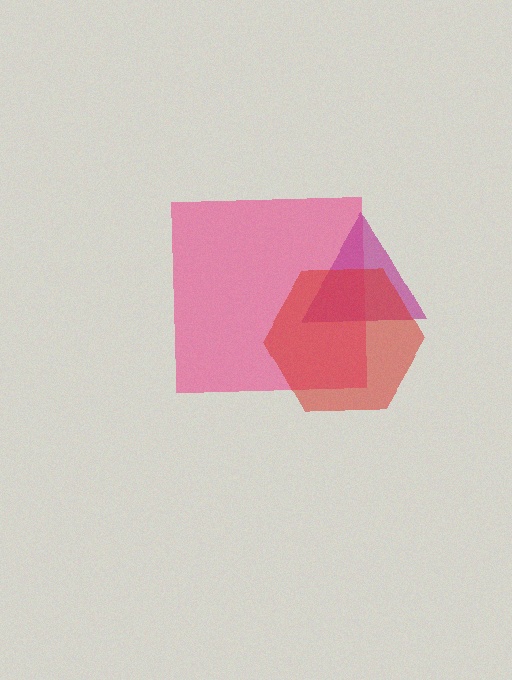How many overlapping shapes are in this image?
There are 3 overlapping shapes in the image.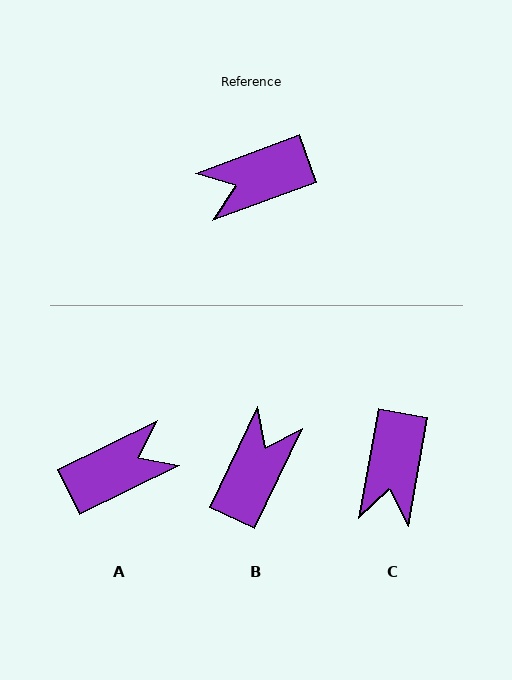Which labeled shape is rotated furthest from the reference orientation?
A, about 174 degrees away.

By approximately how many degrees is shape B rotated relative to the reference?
Approximately 135 degrees clockwise.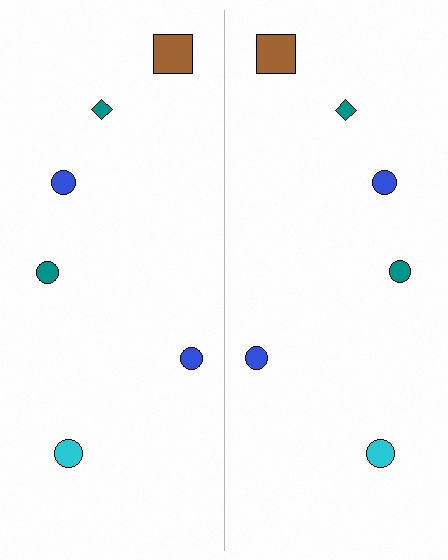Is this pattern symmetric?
Yes, this pattern has bilateral (reflection) symmetry.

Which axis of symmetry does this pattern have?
The pattern has a vertical axis of symmetry running through the center of the image.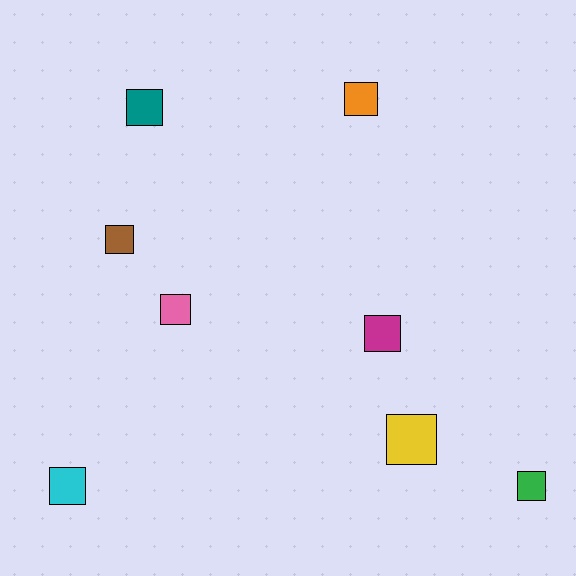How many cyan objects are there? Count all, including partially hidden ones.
There is 1 cyan object.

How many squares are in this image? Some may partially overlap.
There are 8 squares.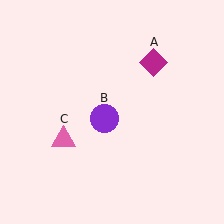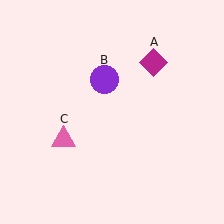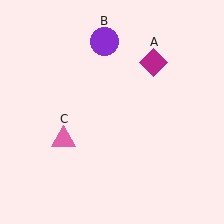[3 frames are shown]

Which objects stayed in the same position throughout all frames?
Magenta diamond (object A) and pink triangle (object C) remained stationary.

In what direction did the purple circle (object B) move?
The purple circle (object B) moved up.